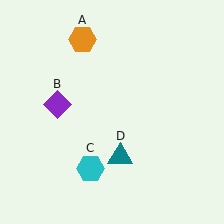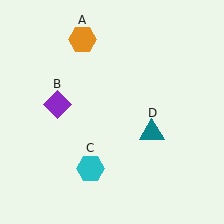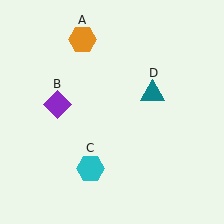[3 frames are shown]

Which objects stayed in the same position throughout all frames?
Orange hexagon (object A) and purple diamond (object B) and cyan hexagon (object C) remained stationary.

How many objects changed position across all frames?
1 object changed position: teal triangle (object D).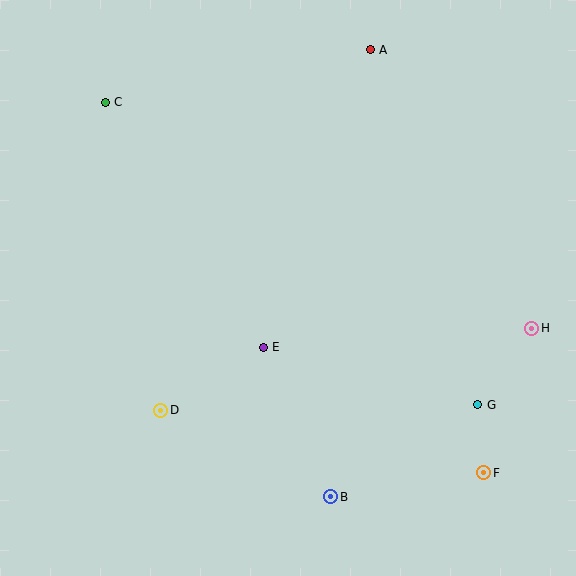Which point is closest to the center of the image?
Point E at (263, 347) is closest to the center.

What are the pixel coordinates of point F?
Point F is at (484, 473).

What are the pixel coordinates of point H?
Point H is at (531, 328).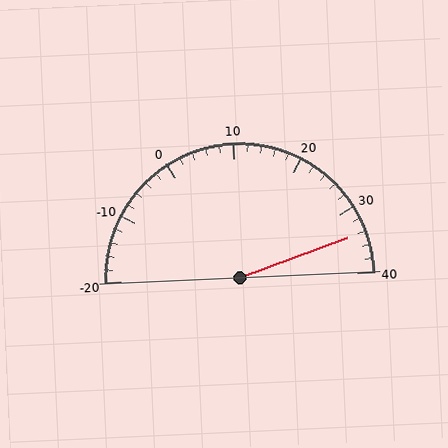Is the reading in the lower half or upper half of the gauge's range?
The reading is in the upper half of the range (-20 to 40).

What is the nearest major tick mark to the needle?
The nearest major tick mark is 30.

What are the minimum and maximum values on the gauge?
The gauge ranges from -20 to 40.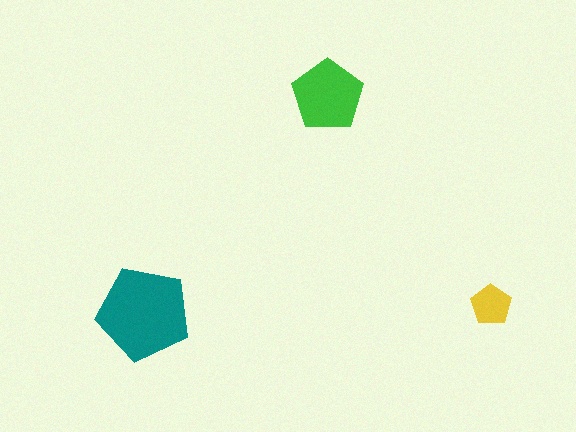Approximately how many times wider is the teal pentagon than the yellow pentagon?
About 2.5 times wider.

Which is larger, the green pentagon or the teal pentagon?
The teal one.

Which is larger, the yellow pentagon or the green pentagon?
The green one.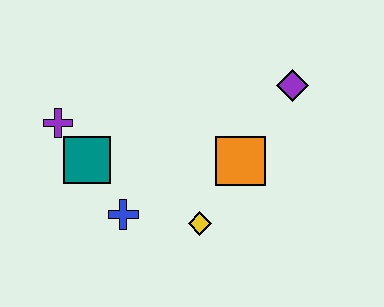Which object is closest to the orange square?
The yellow diamond is closest to the orange square.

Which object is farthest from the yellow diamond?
The purple cross is farthest from the yellow diamond.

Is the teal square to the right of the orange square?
No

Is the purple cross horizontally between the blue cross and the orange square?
No